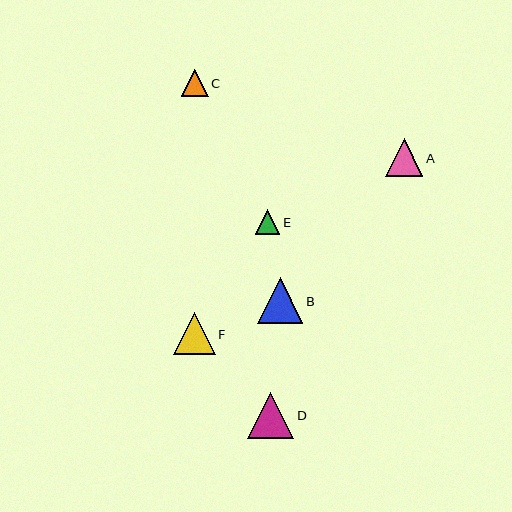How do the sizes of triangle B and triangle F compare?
Triangle B and triangle F are approximately the same size.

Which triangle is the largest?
Triangle D is the largest with a size of approximately 46 pixels.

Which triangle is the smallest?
Triangle E is the smallest with a size of approximately 24 pixels.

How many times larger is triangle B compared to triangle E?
Triangle B is approximately 1.9 times the size of triangle E.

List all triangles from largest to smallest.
From largest to smallest: D, B, F, A, C, E.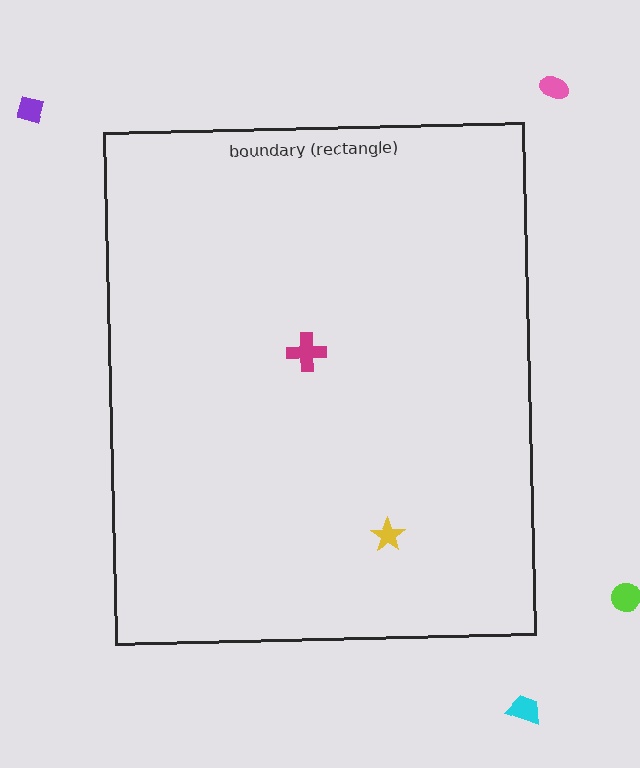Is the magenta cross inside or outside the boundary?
Inside.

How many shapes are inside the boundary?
2 inside, 4 outside.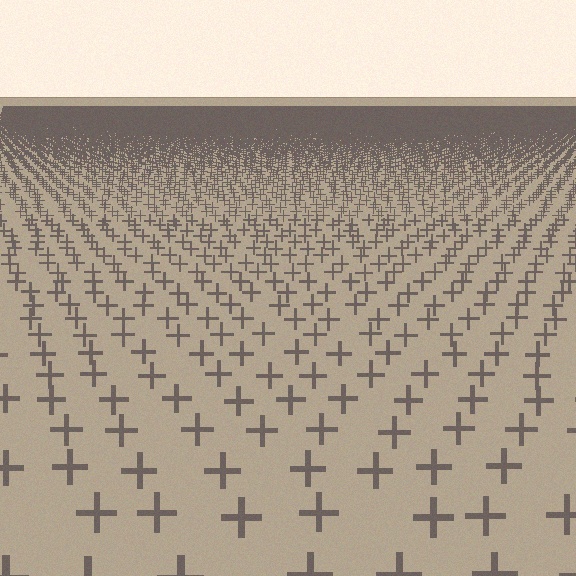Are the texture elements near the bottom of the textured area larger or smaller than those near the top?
Larger. Near the bottom, elements are closer to the viewer and appear at a bigger on-screen size.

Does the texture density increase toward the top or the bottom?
Density increases toward the top.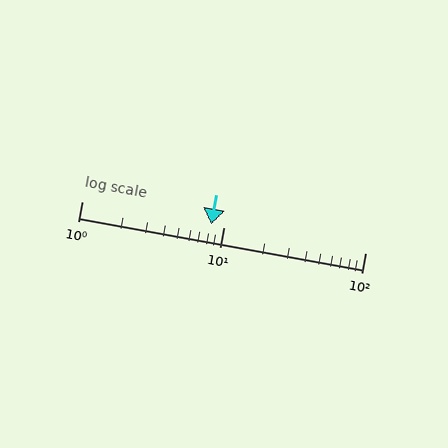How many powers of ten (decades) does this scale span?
The scale spans 2 decades, from 1 to 100.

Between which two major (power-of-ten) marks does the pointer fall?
The pointer is between 1 and 10.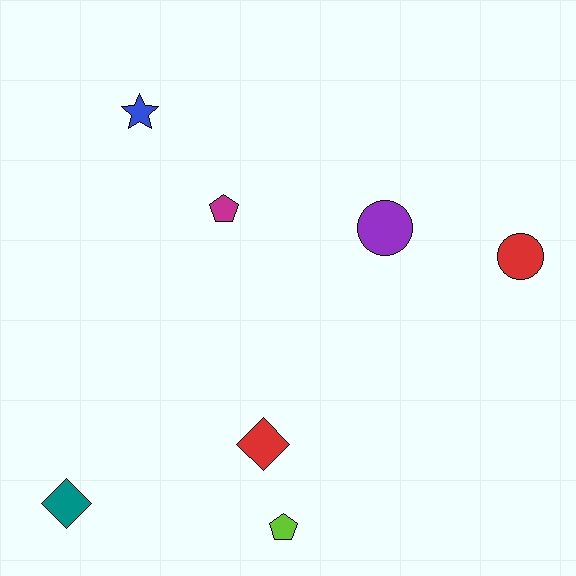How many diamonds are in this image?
There are 2 diamonds.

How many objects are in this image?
There are 7 objects.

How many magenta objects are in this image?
There is 1 magenta object.